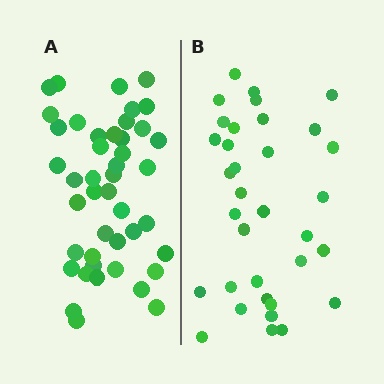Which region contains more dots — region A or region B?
Region A (the left region) has more dots.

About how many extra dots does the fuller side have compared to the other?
Region A has roughly 10 or so more dots than region B.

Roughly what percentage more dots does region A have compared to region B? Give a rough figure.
About 30% more.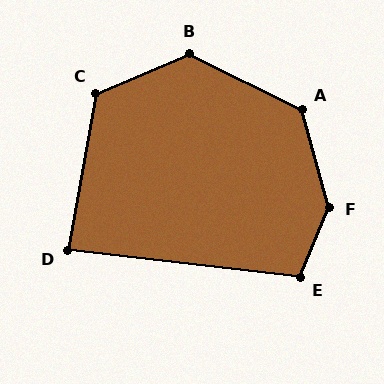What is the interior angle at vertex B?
Approximately 131 degrees (obtuse).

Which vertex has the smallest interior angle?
D, at approximately 86 degrees.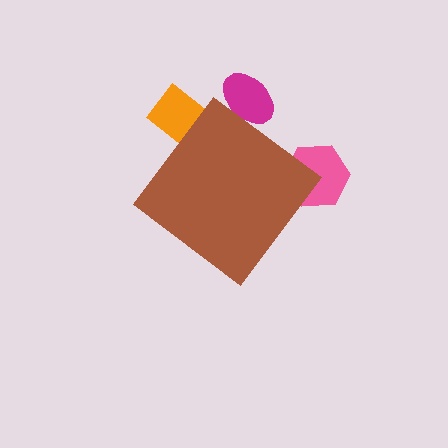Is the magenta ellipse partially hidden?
Yes, the magenta ellipse is partially hidden behind the brown diamond.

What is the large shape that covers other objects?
A brown diamond.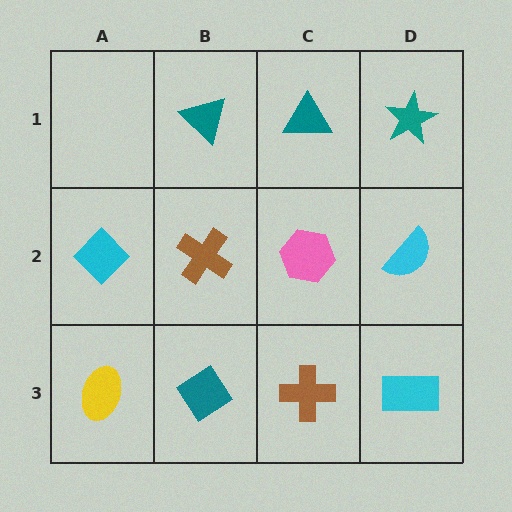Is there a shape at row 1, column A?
No, that cell is empty.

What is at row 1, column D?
A teal star.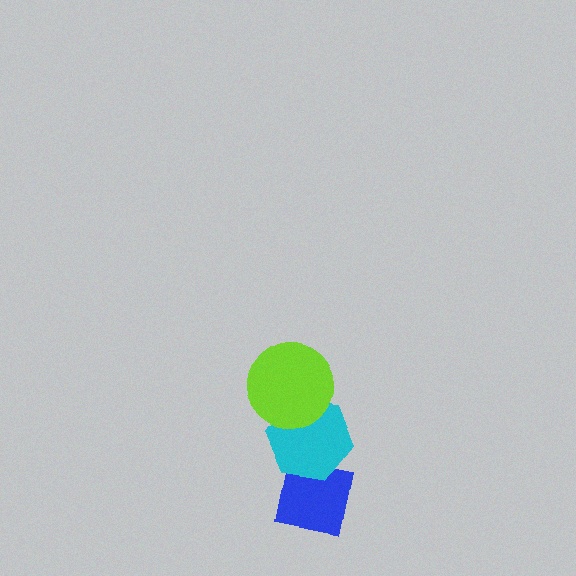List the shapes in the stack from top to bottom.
From top to bottom: the lime circle, the cyan hexagon, the blue square.